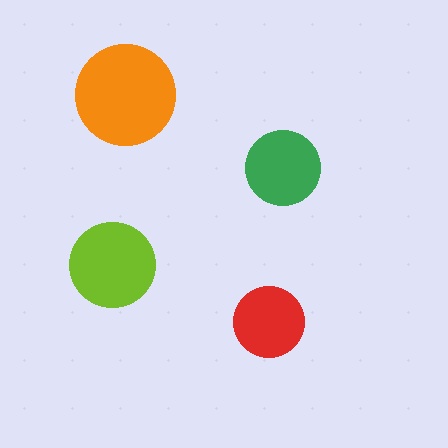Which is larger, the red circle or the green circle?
The green one.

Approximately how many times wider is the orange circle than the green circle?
About 1.5 times wider.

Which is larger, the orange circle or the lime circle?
The orange one.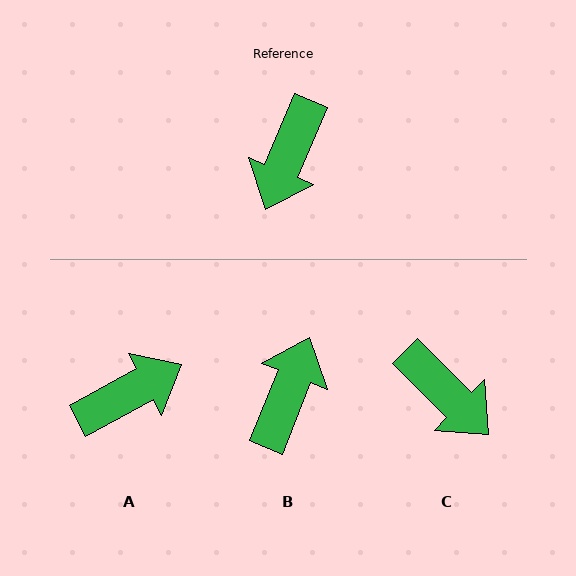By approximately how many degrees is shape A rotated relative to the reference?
Approximately 141 degrees counter-clockwise.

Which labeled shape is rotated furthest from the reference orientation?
B, about 179 degrees away.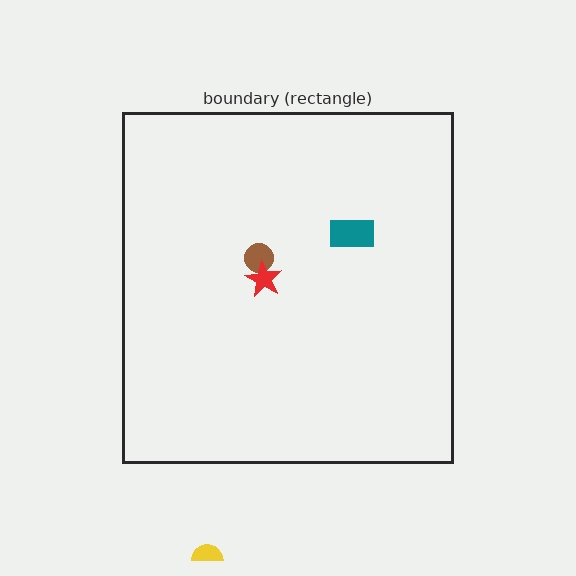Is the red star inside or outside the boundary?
Inside.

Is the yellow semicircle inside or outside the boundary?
Outside.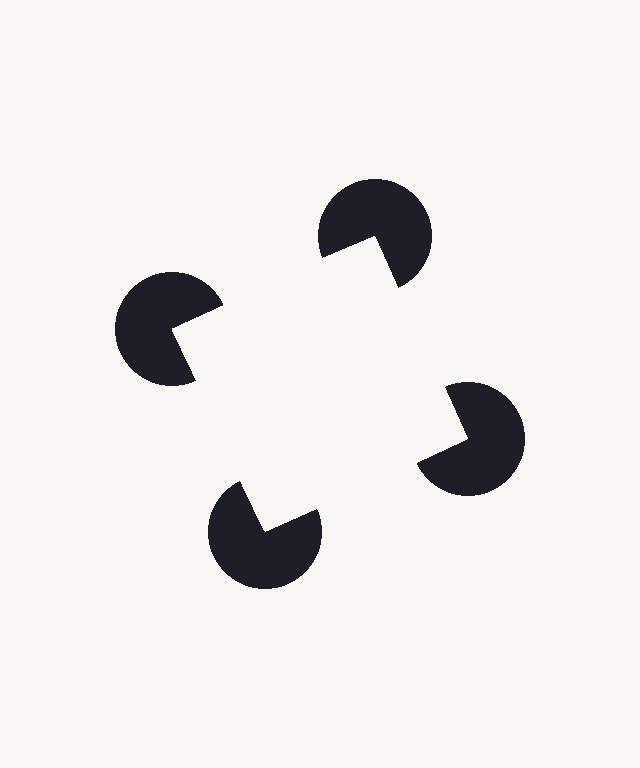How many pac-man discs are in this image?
There are 4 — one at each vertex of the illusory square.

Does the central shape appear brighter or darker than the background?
It typically appears slightly brighter than the background, even though no actual brightness change is drawn.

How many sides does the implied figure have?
4 sides.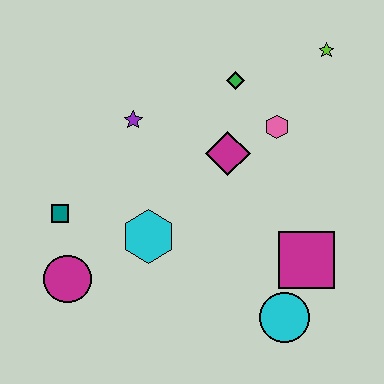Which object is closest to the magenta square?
The cyan circle is closest to the magenta square.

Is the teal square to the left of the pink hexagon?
Yes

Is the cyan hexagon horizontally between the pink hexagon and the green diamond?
No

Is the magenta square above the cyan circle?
Yes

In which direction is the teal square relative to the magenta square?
The teal square is to the left of the magenta square.